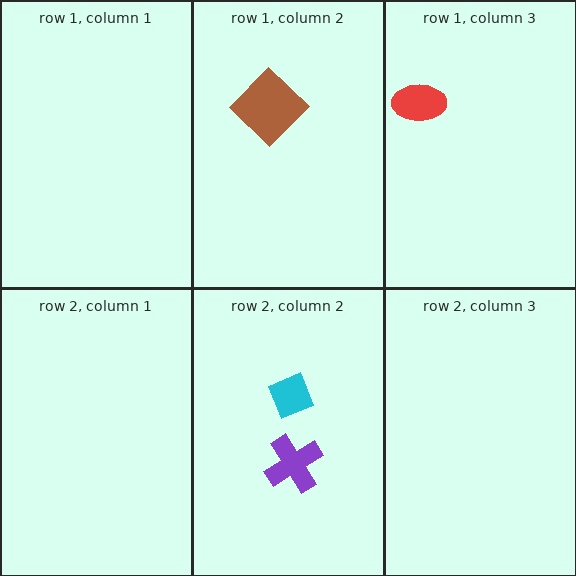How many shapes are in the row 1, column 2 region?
1.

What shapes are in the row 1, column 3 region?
The red ellipse.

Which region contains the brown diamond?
The row 1, column 2 region.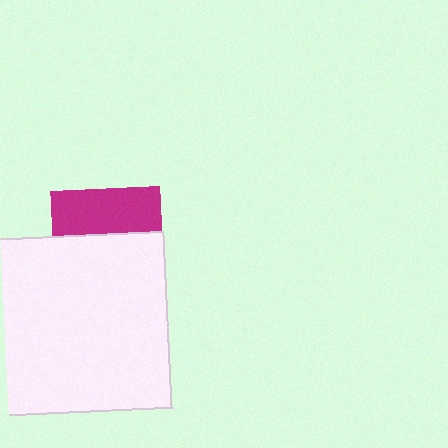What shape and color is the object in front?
The object in front is a white rectangle.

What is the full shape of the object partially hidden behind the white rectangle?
The partially hidden object is a magenta square.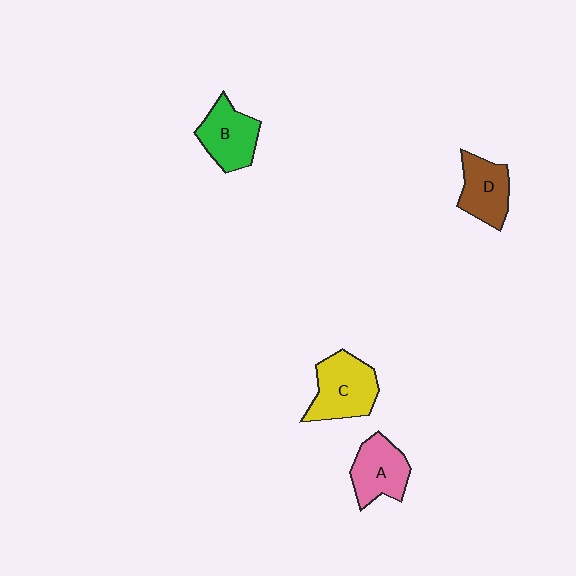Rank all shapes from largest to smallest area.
From largest to smallest: C (yellow), B (green), A (pink), D (brown).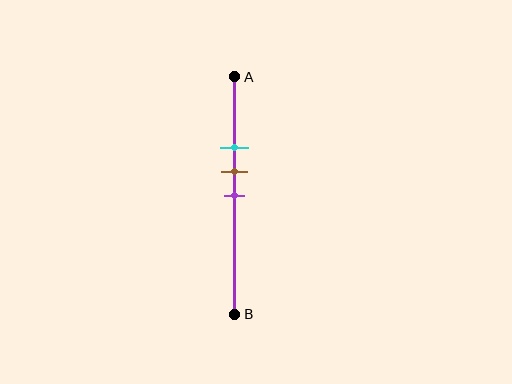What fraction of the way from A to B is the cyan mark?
The cyan mark is approximately 30% (0.3) of the way from A to B.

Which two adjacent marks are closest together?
The brown and purple marks are the closest adjacent pair.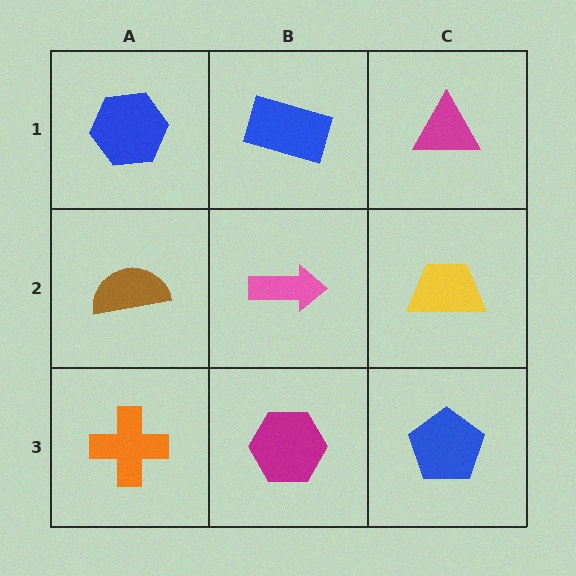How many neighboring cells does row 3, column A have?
2.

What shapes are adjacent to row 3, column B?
A pink arrow (row 2, column B), an orange cross (row 3, column A), a blue pentagon (row 3, column C).